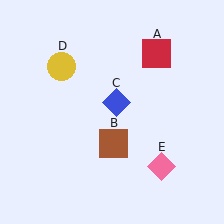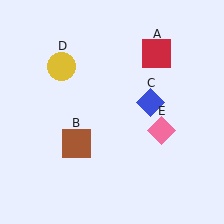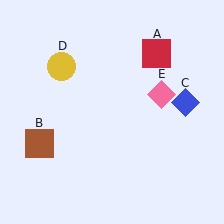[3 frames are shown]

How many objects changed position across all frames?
3 objects changed position: brown square (object B), blue diamond (object C), pink diamond (object E).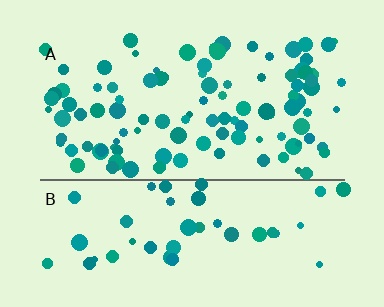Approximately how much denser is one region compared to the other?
Approximately 2.2× — region A over region B.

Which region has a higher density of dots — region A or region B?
A (the top).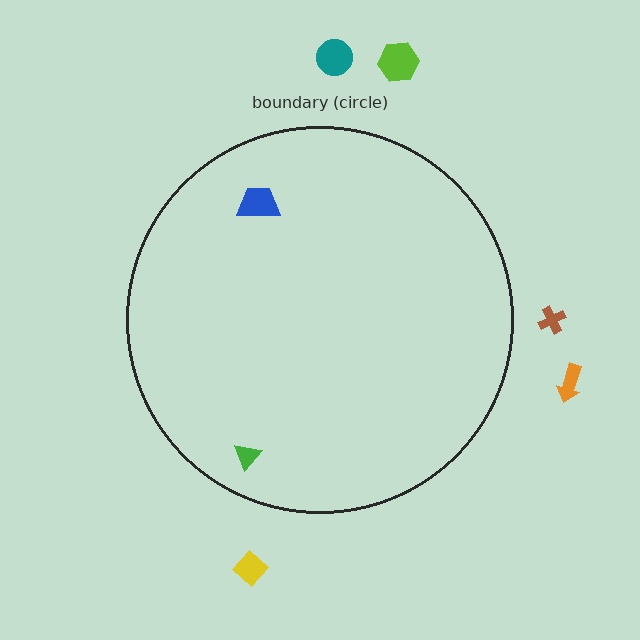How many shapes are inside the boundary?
2 inside, 5 outside.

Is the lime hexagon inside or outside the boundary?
Outside.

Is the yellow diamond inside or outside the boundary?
Outside.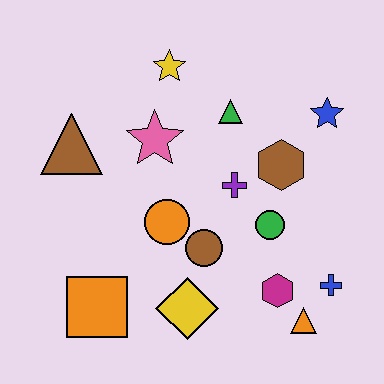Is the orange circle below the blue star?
Yes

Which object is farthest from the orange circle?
The blue star is farthest from the orange circle.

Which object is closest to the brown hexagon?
The purple cross is closest to the brown hexagon.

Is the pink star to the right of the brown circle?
No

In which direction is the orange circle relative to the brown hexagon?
The orange circle is to the left of the brown hexagon.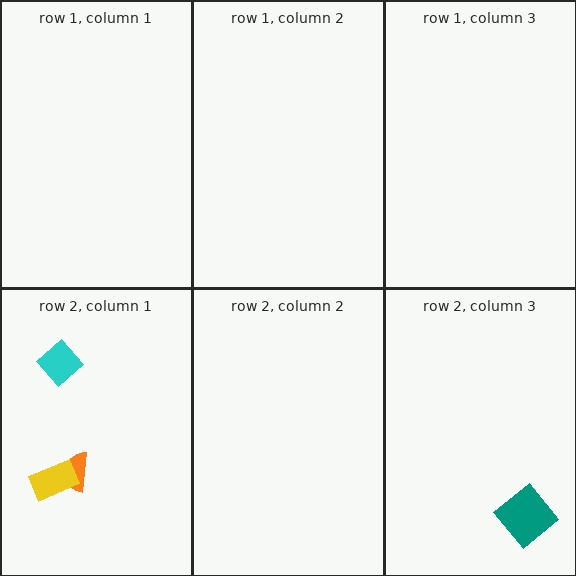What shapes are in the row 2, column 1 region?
The orange semicircle, the yellow rectangle, the cyan diamond.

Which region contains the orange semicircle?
The row 2, column 1 region.